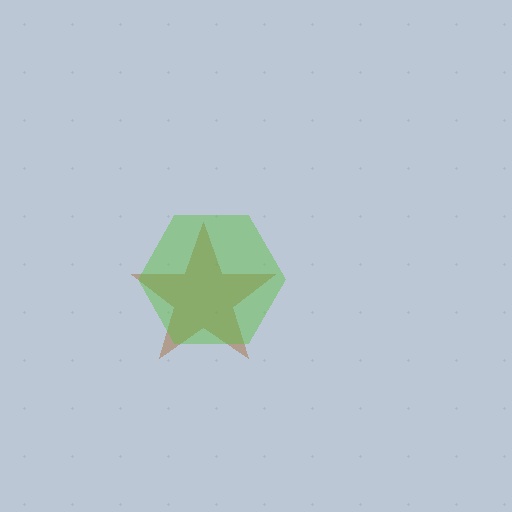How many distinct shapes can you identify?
There are 2 distinct shapes: a brown star, a lime hexagon.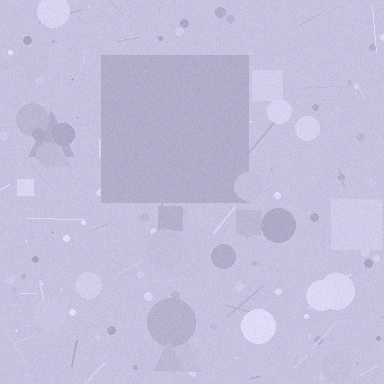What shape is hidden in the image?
A square is hidden in the image.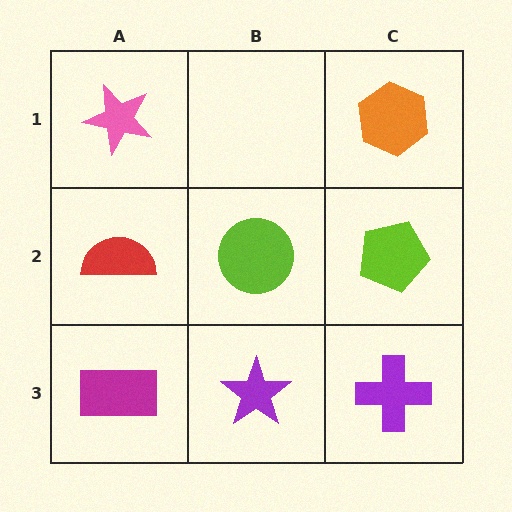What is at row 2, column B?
A lime circle.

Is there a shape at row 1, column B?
No, that cell is empty.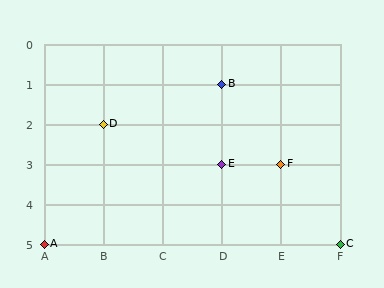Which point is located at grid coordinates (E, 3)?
Point F is at (E, 3).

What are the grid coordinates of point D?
Point D is at grid coordinates (B, 2).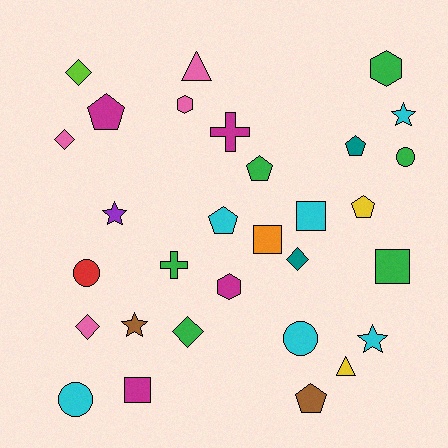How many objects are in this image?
There are 30 objects.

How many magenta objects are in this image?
There are 4 magenta objects.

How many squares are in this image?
There are 4 squares.